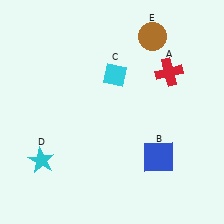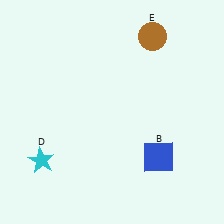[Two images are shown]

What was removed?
The red cross (A), the cyan diamond (C) were removed in Image 2.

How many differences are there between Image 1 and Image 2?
There are 2 differences between the two images.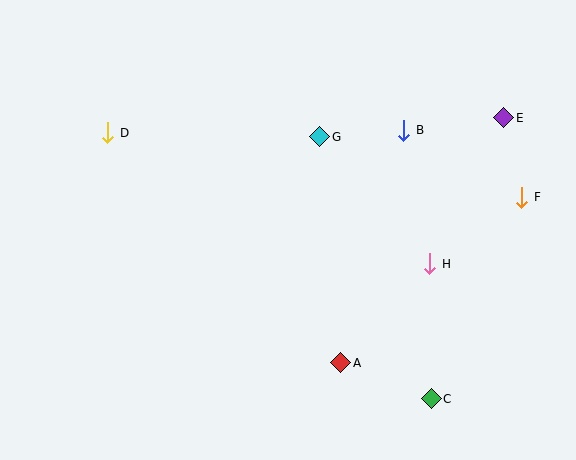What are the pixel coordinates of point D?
Point D is at (108, 133).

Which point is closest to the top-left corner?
Point D is closest to the top-left corner.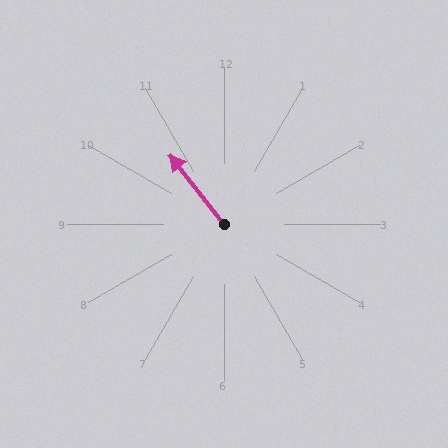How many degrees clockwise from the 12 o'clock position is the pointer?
Approximately 322 degrees.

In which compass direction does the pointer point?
Northwest.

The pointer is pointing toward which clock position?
Roughly 11 o'clock.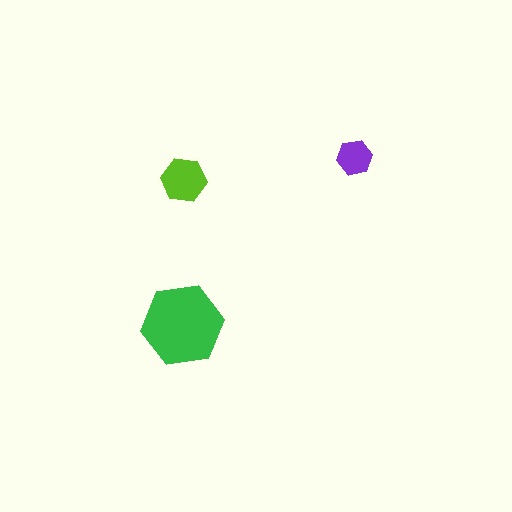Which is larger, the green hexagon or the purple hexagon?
The green one.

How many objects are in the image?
There are 3 objects in the image.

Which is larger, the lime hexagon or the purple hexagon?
The lime one.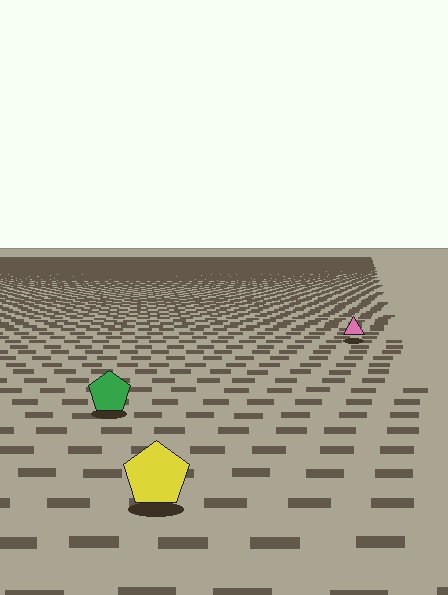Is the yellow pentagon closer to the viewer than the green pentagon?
Yes. The yellow pentagon is closer — you can tell from the texture gradient: the ground texture is coarser near it.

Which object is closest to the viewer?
The yellow pentagon is closest. The texture marks near it are larger and more spread out.